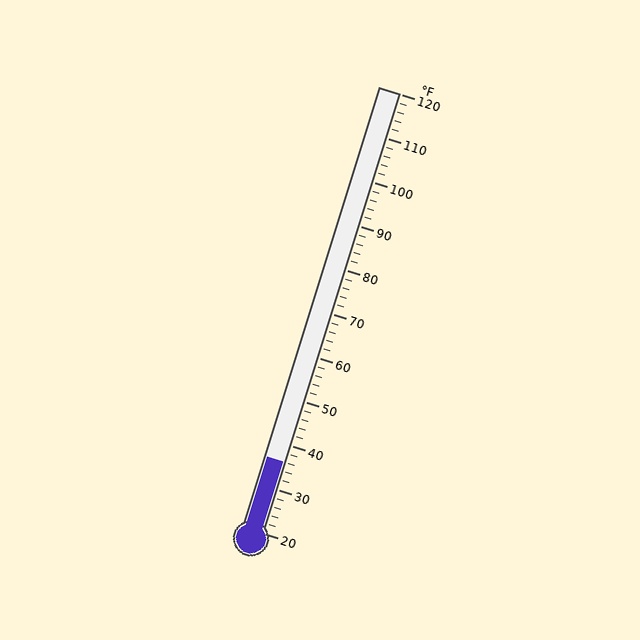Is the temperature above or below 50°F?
The temperature is below 50°F.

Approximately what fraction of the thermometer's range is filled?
The thermometer is filled to approximately 15% of its range.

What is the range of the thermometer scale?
The thermometer scale ranges from 20°F to 120°F.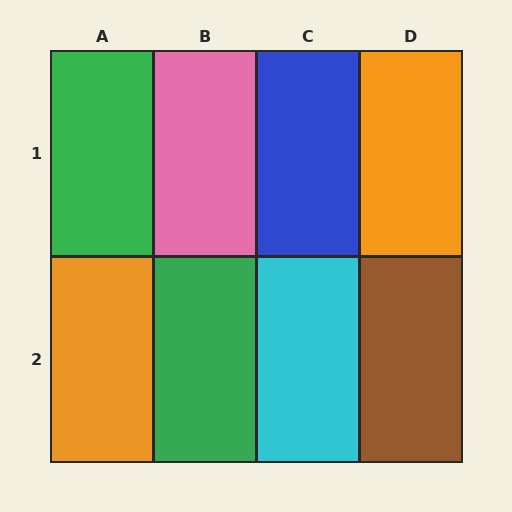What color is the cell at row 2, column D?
Brown.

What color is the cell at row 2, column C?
Cyan.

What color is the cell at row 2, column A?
Orange.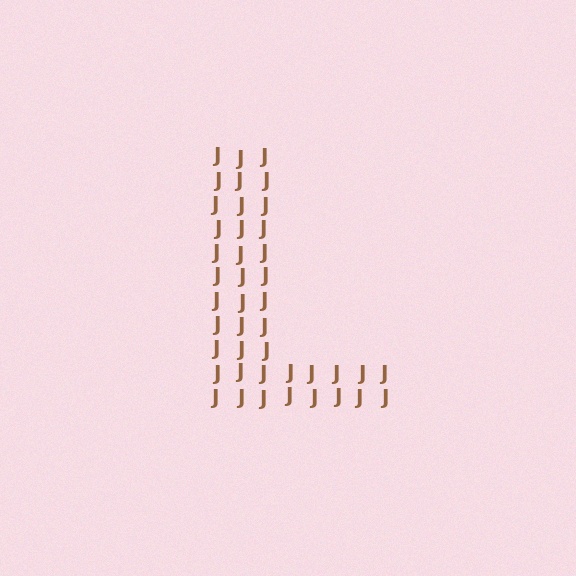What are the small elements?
The small elements are letter J's.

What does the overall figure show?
The overall figure shows the letter L.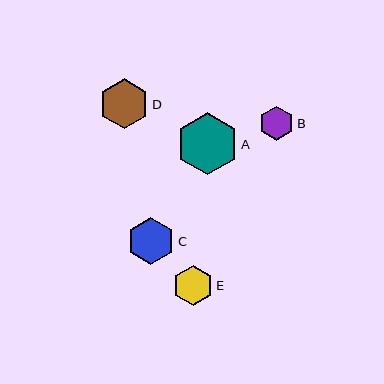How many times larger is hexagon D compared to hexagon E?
Hexagon D is approximately 1.2 times the size of hexagon E.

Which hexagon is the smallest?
Hexagon B is the smallest with a size of approximately 34 pixels.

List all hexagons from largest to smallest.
From largest to smallest: A, D, C, E, B.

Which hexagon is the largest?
Hexagon A is the largest with a size of approximately 62 pixels.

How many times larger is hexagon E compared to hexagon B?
Hexagon E is approximately 1.2 times the size of hexagon B.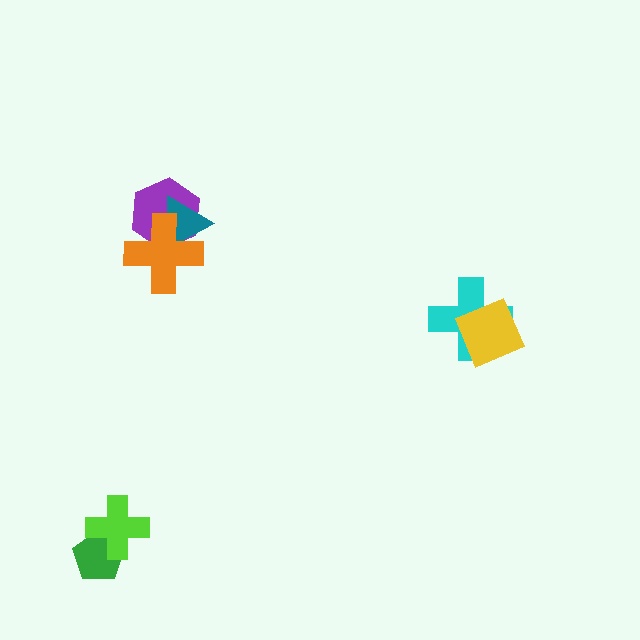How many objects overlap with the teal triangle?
2 objects overlap with the teal triangle.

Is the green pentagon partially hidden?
Yes, it is partially covered by another shape.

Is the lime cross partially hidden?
No, no other shape covers it.